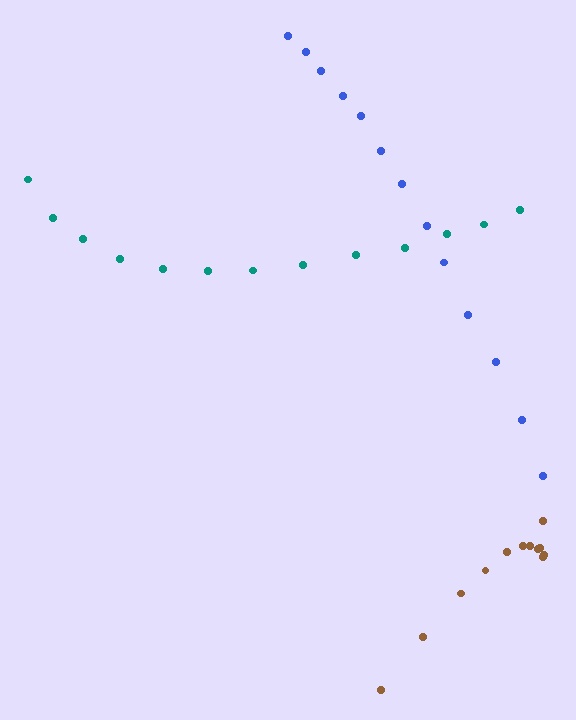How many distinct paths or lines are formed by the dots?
There are 3 distinct paths.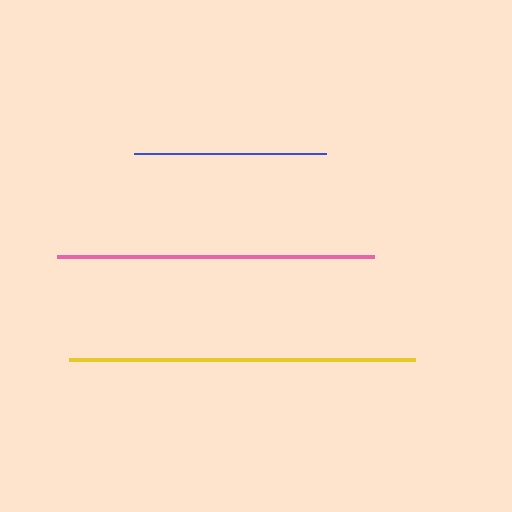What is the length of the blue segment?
The blue segment is approximately 192 pixels long.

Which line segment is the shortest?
The blue line is the shortest at approximately 192 pixels.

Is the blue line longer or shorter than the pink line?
The pink line is longer than the blue line.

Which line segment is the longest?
The yellow line is the longest at approximately 346 pixels.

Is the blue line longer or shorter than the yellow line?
The yellow line is longer than the blue line.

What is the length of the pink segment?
The pink segment is approximately 316 pixels long.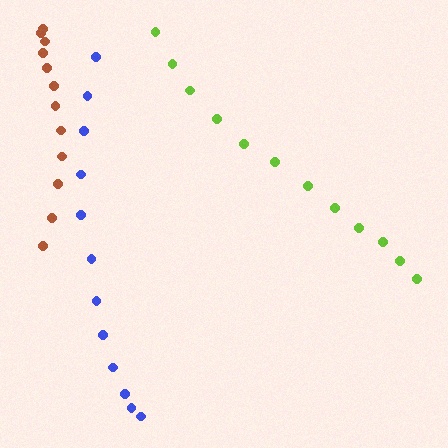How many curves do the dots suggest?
There are 3 distinct paths.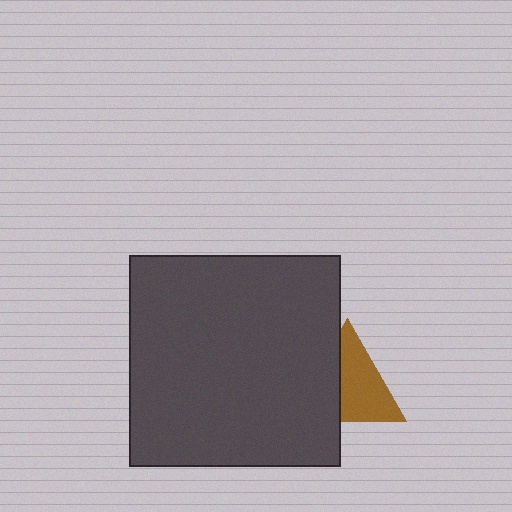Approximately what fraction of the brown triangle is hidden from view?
Roughly 40% of the brown triangle is hidden behind the dark gray square.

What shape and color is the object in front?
The object in front is a dark gray square.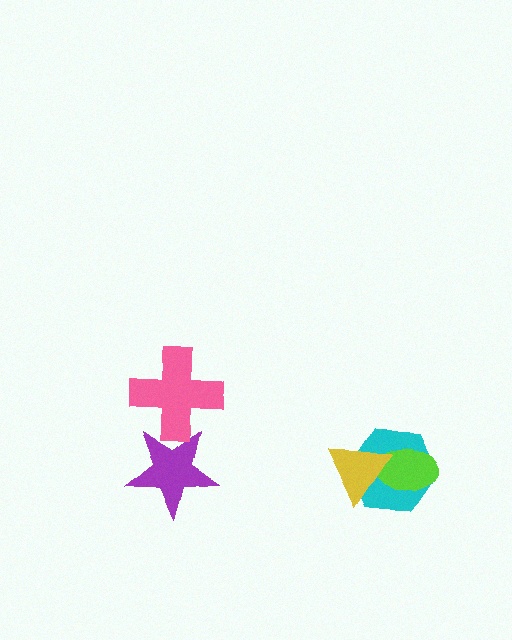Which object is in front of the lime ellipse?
The yellow triangle is in front of the lime ellipse.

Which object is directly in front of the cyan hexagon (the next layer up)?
The lime ellipse is directly in front of the cyan hexagon.